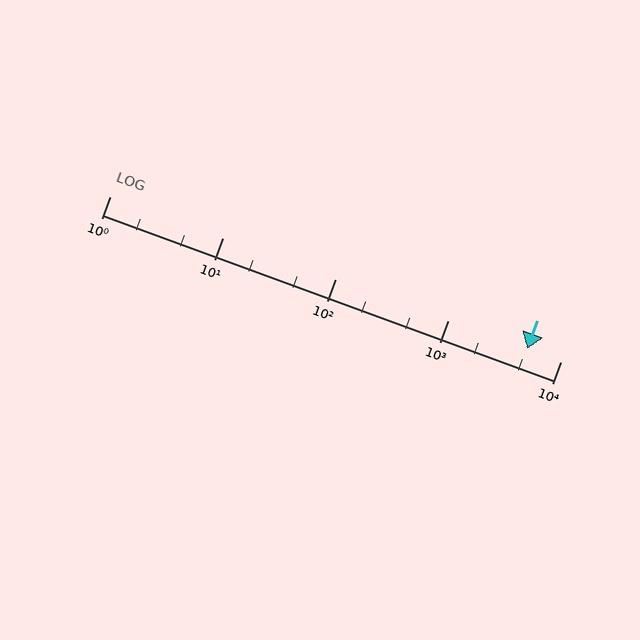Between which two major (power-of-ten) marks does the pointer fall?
The pointer is between 1000 and 10000.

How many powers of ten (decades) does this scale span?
The scale spans 4 decades, from 1 to 10000.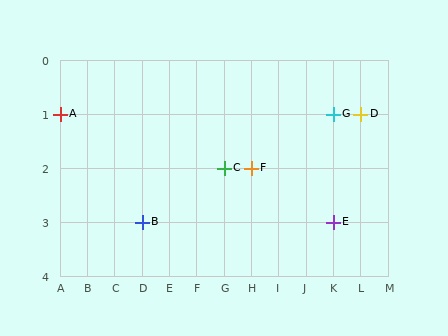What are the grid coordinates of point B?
Point B is at grid coordinates (D, 3).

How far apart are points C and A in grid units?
Points C and A are 6 columns and 1 row apart (about 6.1 grid units diagonally).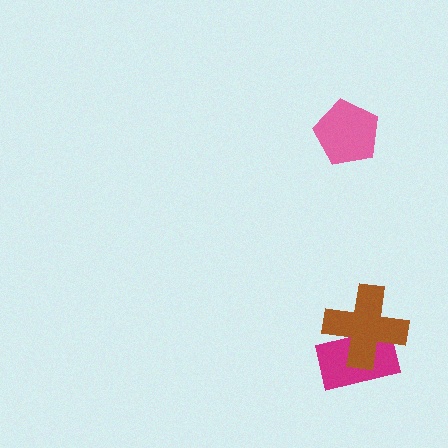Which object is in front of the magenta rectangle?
The brown cross is in front of the magenta rectangle.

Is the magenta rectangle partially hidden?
Yes, it is partially covered by another shape.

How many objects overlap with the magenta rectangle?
1 object overlaps with the magenta rectangle.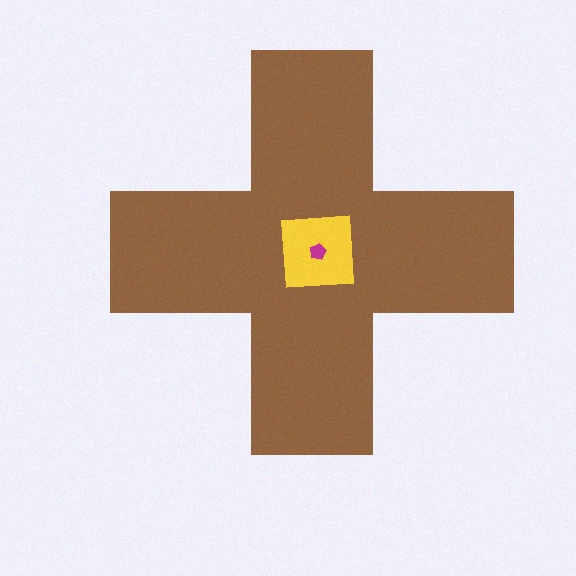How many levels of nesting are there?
3.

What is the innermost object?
The magenta pentagon.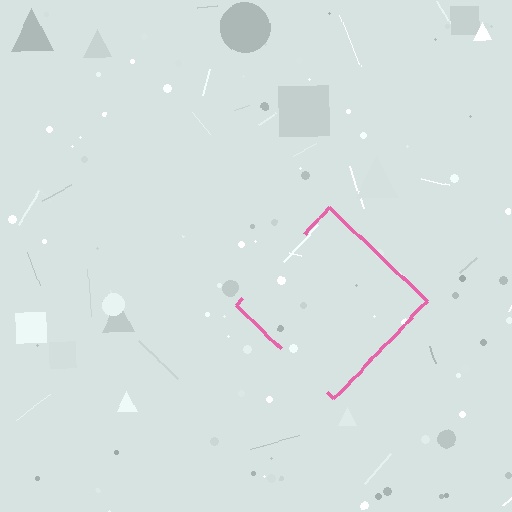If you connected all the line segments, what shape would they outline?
They would outline a diamond.